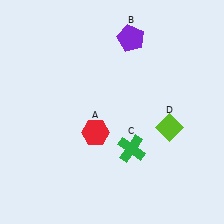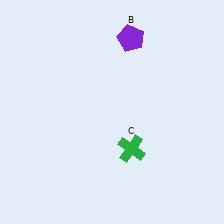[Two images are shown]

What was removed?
The lime diamond (D), the red hexagon (A) were removed in Image 2.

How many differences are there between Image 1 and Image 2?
There are 2 differences between the two images.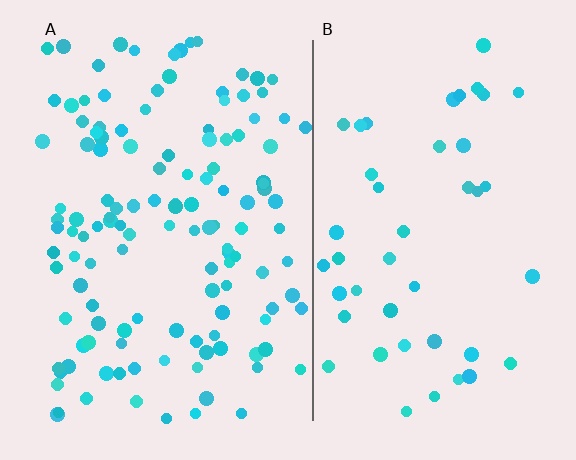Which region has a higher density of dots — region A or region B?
A (the left).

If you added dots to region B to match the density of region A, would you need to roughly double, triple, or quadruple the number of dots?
Approximately triple.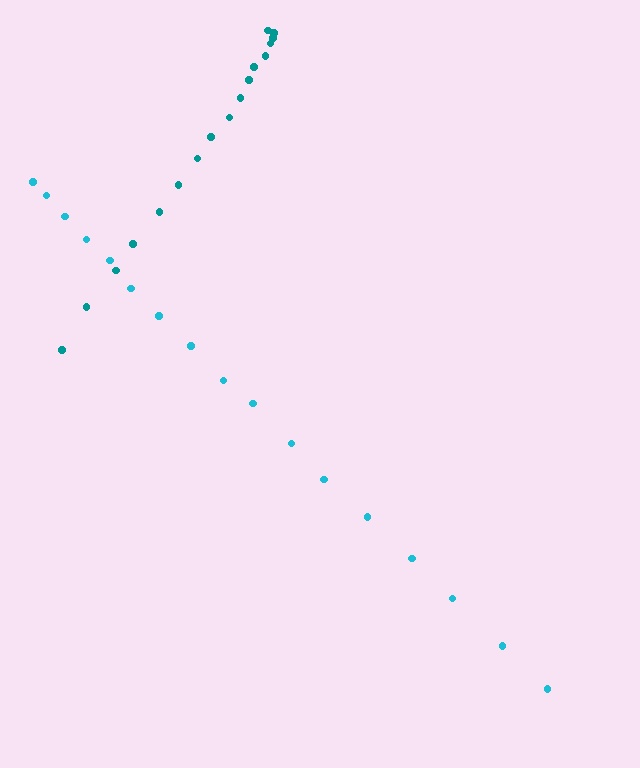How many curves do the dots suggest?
There are 2 distinct paths.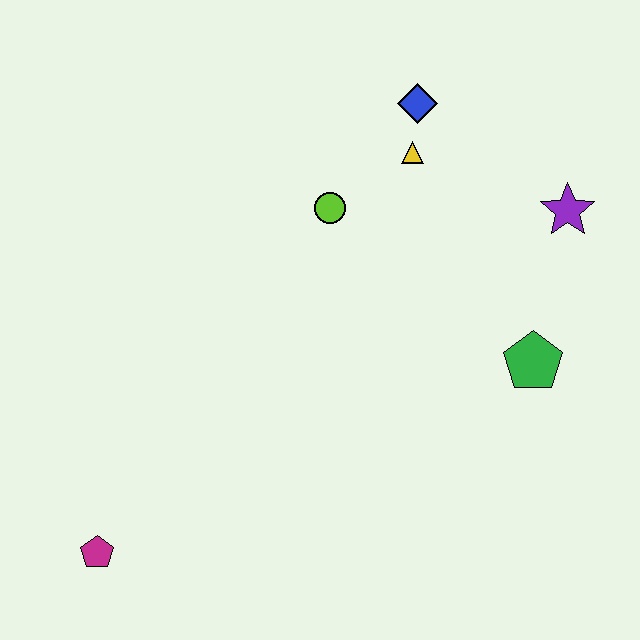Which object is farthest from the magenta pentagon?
The purple star is farthest from the magenta pentagon.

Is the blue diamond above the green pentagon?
Yes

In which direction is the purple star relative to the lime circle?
The purple star is to the right of the lime circle.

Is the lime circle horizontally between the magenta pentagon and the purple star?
Yes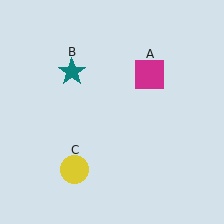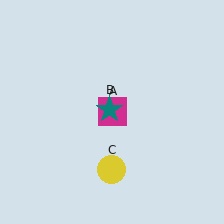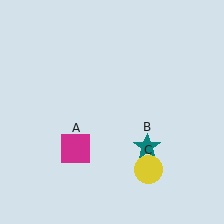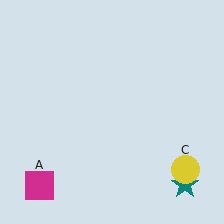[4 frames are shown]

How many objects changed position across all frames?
3 objects changed position: magenta square (object A), teal star (object B), yellow circle (object C).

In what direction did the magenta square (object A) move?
The magenta square (object A) moved down and to the left.